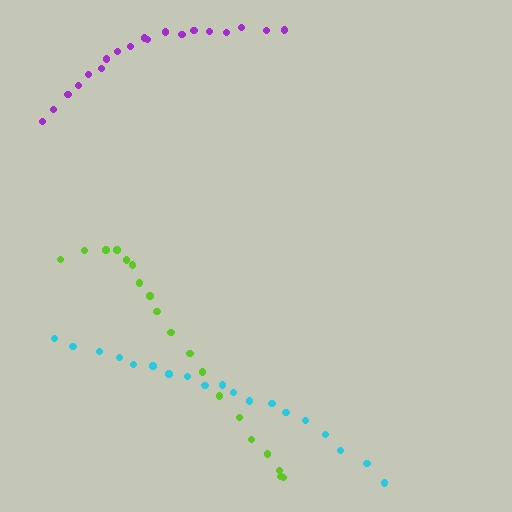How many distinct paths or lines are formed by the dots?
There are 3 distinct paths.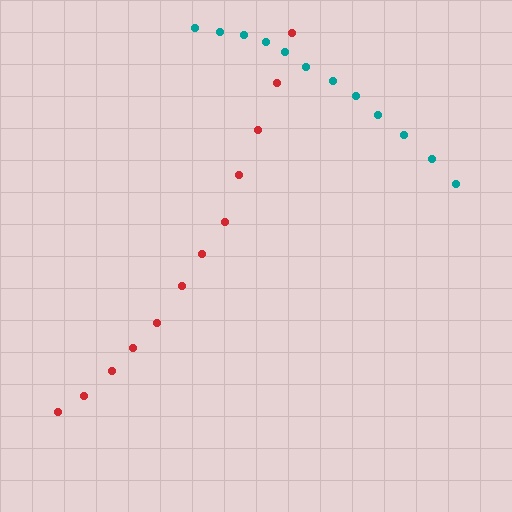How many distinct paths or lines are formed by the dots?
There are 2 distinct paths.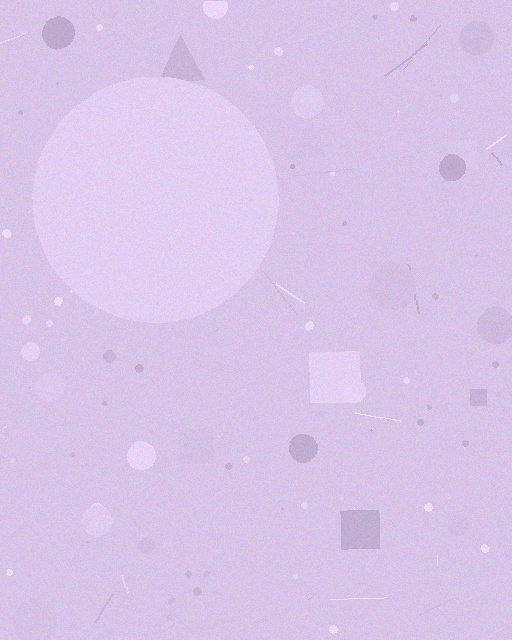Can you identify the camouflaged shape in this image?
The camouflaged shape is a circle.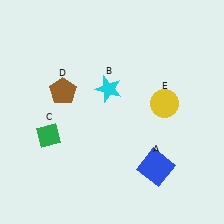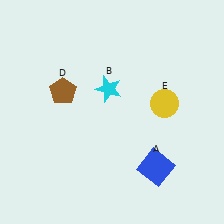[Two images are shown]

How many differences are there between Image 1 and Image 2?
There is 1 difference between the two images.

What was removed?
The green diamond (C) was removed in Image 2.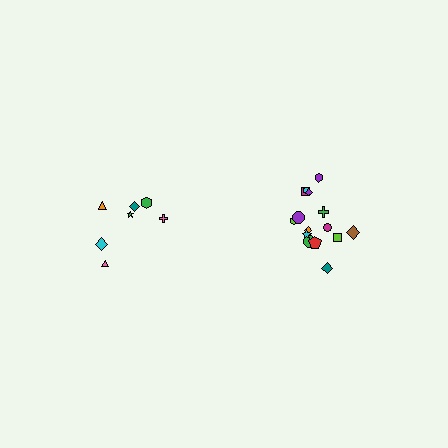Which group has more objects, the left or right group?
The right group.